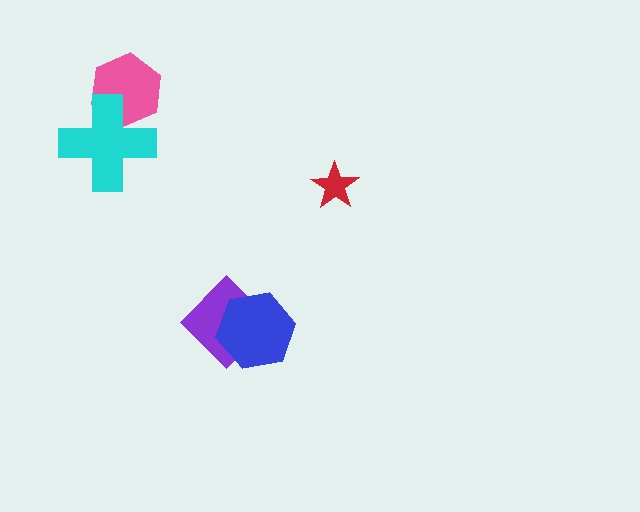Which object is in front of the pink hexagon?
The cyan cross is in front of the pink hexagon.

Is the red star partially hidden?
No, no other shape covers it.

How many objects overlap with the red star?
0 objects overlap with the red star.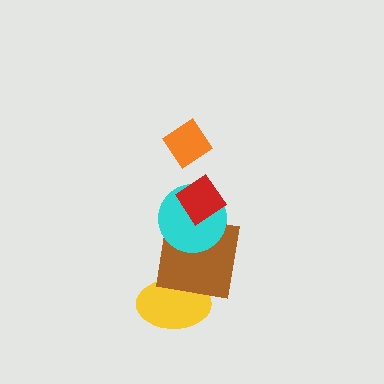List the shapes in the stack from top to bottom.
From top to bottom: the orange diamond, the red diamond, the cyan circle, the brown square, the yellow ellipse.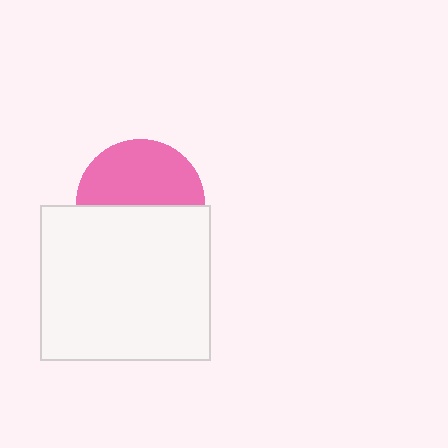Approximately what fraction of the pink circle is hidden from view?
Roughly 48% of the pink circle is hidden behind the white rectangle.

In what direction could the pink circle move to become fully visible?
The pink circle could move up. That would shift it out from behind the white rectangle entirely.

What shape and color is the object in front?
The object in front is a white rectangle.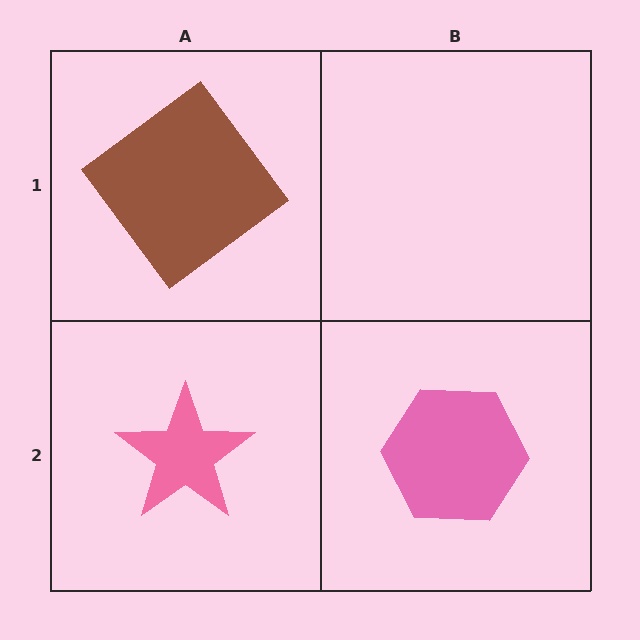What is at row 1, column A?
A brown diamond.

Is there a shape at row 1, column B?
No, that cell is empty.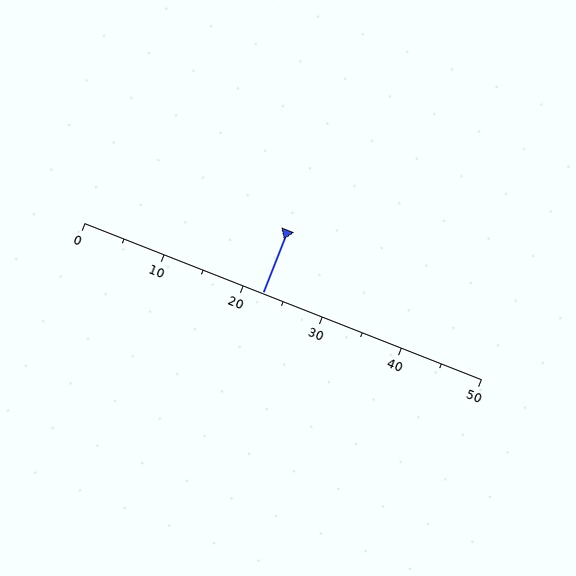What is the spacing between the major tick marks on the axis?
The major ticks are spaced 10 apart.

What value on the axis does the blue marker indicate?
The marker indicates approximately 22.5.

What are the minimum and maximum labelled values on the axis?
The axis runs from 0 to 50.